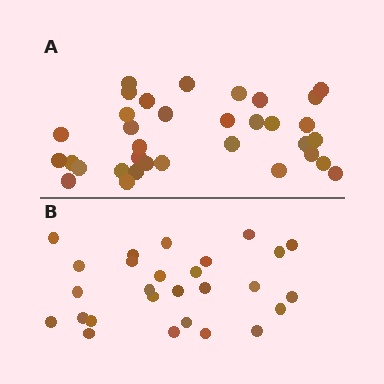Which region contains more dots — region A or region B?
Region A (the top region) has more dots.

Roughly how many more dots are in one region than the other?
Region A has roughly 8 or so more dots than region B.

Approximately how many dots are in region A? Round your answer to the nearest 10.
About 30 dots. (The exact count is 34, which rounds to 30.)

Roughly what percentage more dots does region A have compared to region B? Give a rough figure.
About 25% more.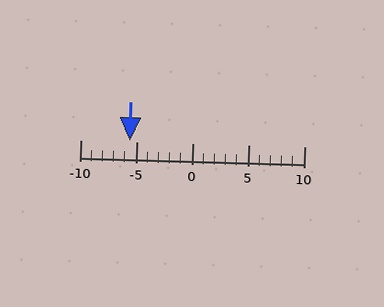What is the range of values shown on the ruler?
The ruler shows values from -10 to 10.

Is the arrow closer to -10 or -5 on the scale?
The arrow is closer to -5.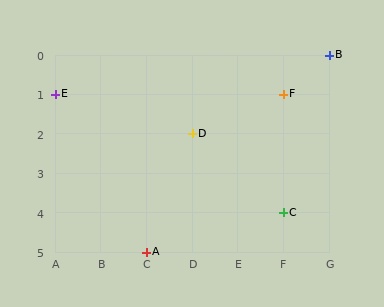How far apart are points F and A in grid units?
Points F and A are 3 columns and 4 rows apart (about 5.0 grid units diagonally).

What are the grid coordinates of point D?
Point D is at grid coordinates (D, 2).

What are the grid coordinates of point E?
Point E is at grid coordinates (A, 1).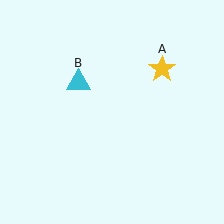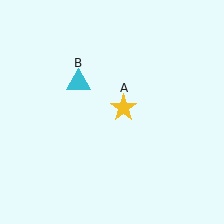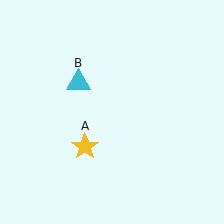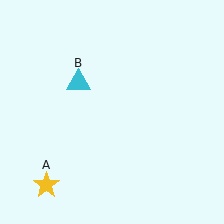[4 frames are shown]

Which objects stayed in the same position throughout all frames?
Cyan triangle (object B) remained stationary.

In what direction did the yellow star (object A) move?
The yellow star (object A) moved down and to the left.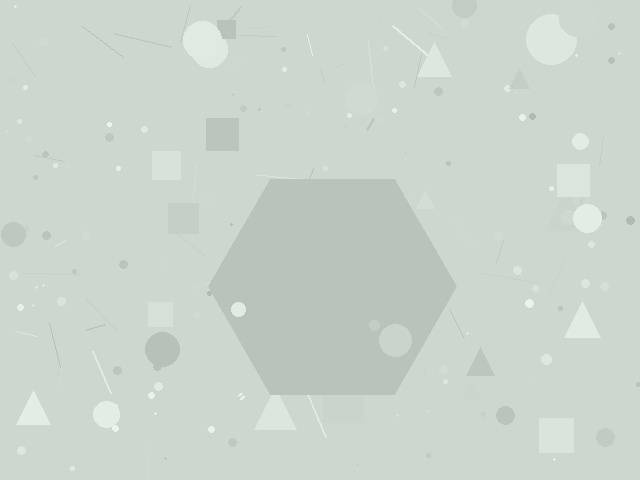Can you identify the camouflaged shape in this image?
The camouflaged shape is a hexagon.